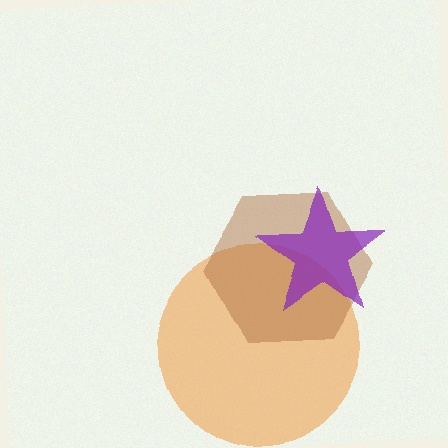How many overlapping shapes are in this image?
There are 3 overlapping shapes in the image.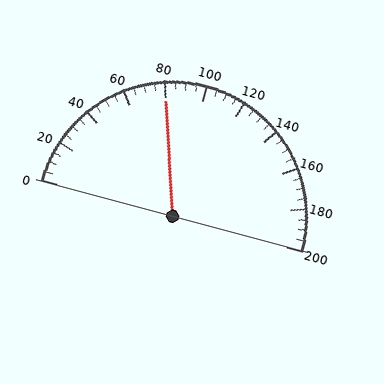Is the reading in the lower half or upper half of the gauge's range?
The reading is in the lower half of the range (0 to 200).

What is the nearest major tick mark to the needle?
The nearest major tick mark is 80.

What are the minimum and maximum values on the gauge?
The gauge ranges from 0 to 200.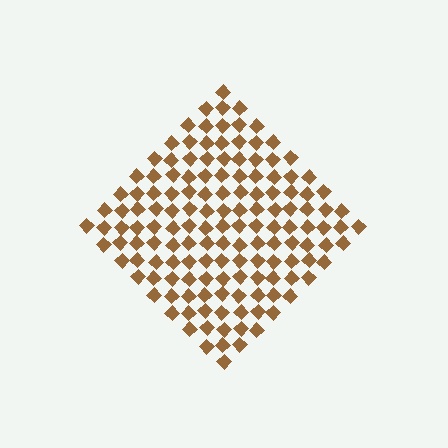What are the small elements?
The small elements are diamonds.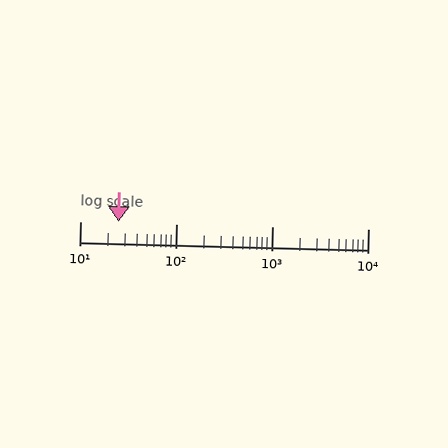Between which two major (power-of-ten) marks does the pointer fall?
The pointer is between 10 and 100.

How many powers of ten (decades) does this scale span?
The scale spans 3 decades, from 10 to 10000.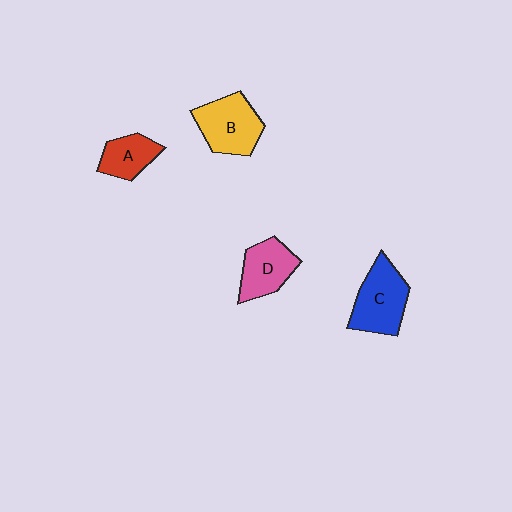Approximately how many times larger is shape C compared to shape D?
Approximately 1.2 times.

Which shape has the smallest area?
Shape A (red).